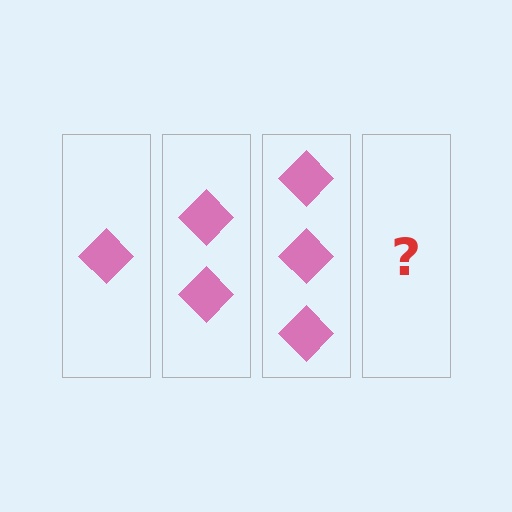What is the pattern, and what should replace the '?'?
The pattern is that each step adds one more diamond. The '?' should be 4 diamonds.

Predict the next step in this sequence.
The next step is 4 diamonds.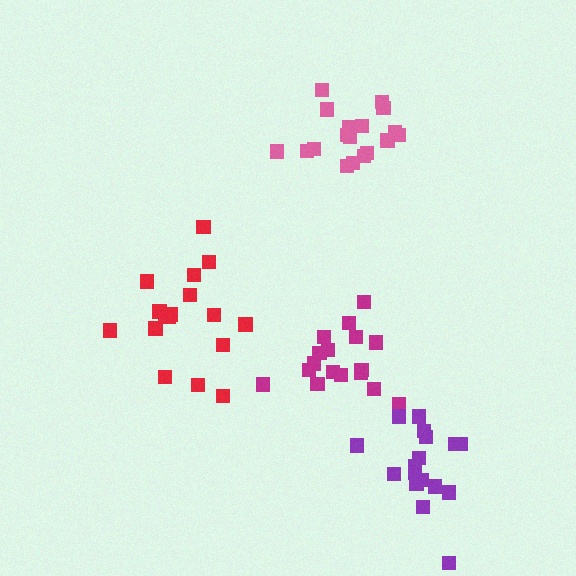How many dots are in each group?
Group 1: 17 dots, Group 2: 18 dots, Group 3: 17 dots, Group 4: 18 dots (70 total).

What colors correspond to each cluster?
The clusters are colored: magenta, purple, red, pink.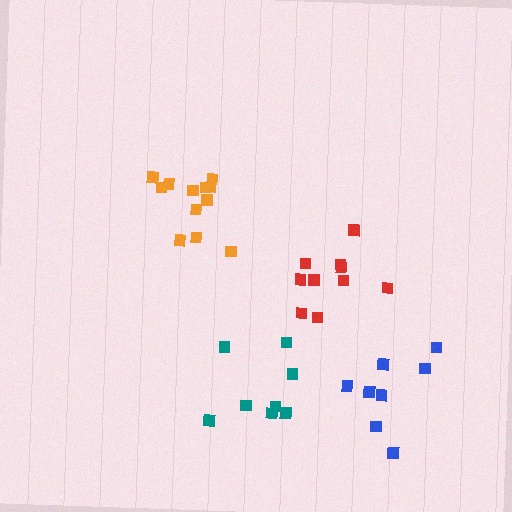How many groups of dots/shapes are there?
There are 4 groups.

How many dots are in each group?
Group 1: 8 dots, Group 2: 8 dots, Group 3: 12 dots, Group 4: 10 dots (38 total).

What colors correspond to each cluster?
The clusters are colored: teal, blue, orange, red.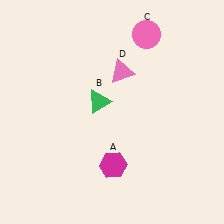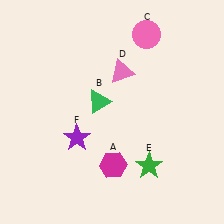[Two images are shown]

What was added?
A green star (E), a purple star (F) were added in Image 2.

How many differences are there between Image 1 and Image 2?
There are 2 differences between the two images.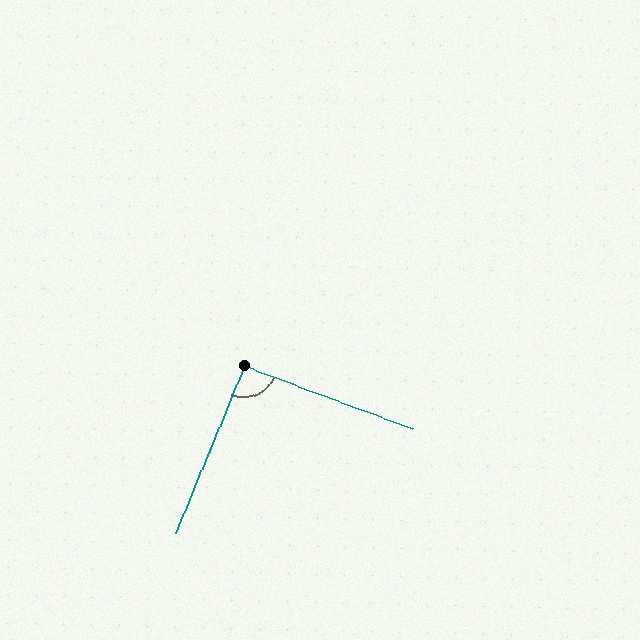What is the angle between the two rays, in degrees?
Approximately 92 degrees.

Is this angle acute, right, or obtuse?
It is approximately a right angle.